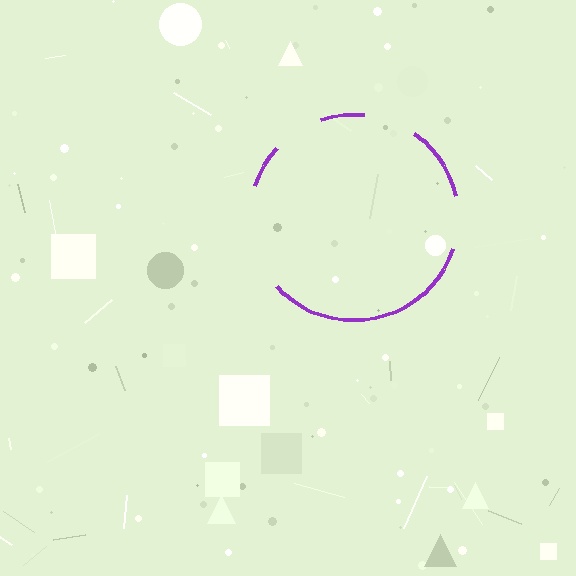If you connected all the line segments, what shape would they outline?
They would outline a circle.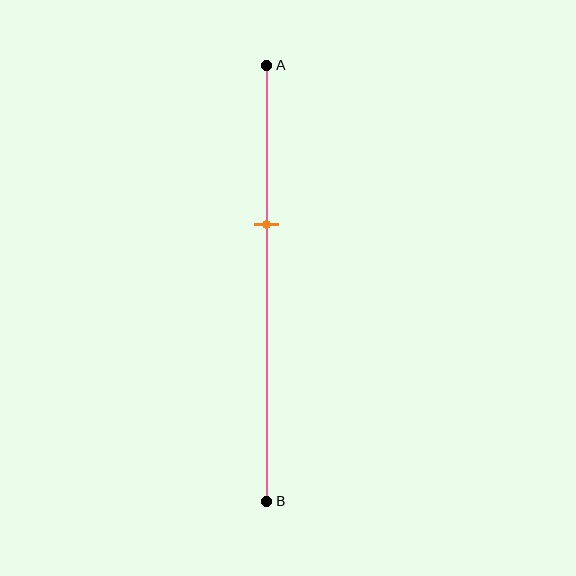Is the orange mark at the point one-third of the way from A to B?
No, the mark is at about 35% from A, not at the 33% one-third point.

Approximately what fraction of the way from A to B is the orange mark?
The orange mark is approximately 35% of the way from A to B.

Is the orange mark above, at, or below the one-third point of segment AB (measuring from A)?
The orange mark is below the one-third point of segment AB.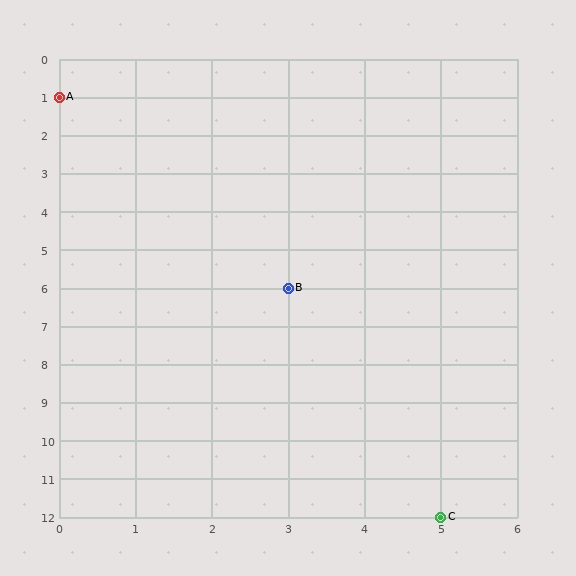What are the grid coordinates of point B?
Point B is at grid coordinates (3, 6).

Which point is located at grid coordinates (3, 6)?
Point B is at (3, 6).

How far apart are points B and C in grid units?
Points B and C are 2 columns and 6 rows apart (about 6.3 grid units diagonally).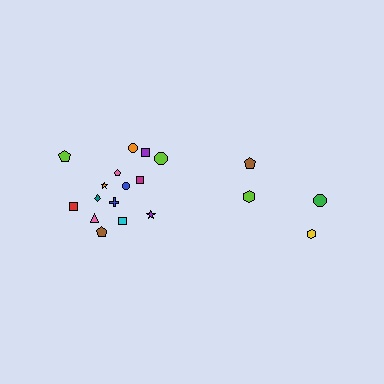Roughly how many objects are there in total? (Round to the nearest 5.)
Roughly 20 objects in total.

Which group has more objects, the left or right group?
The left group.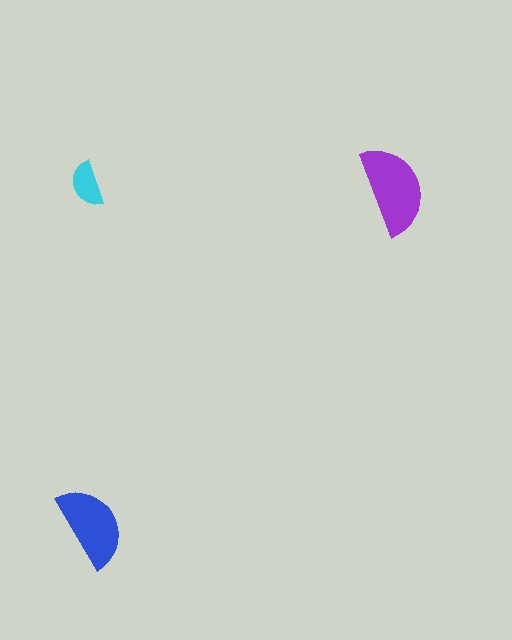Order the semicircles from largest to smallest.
the purple one, the blue one, the cyan one.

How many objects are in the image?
There are 3 objects in the image.